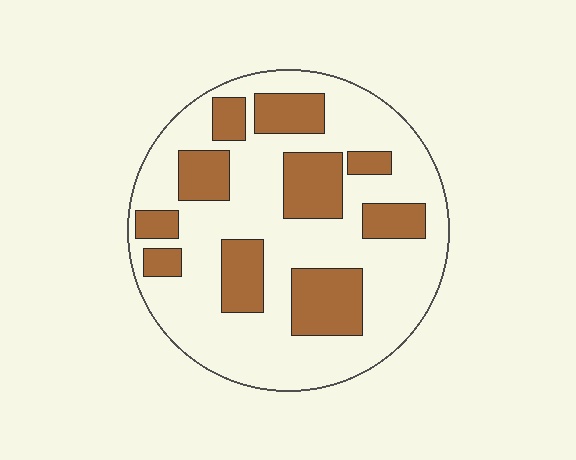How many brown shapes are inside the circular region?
10.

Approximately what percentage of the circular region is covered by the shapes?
Approximately 30%.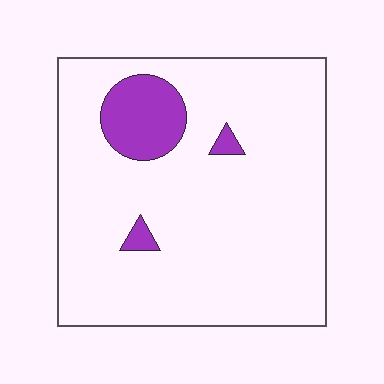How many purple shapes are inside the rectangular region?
3.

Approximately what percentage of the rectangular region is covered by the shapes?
Approximately 10%.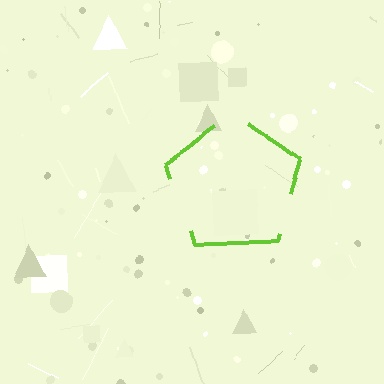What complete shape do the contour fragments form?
The contour fragments form a pentagon.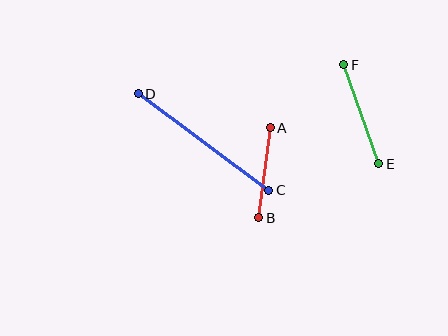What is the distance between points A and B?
The distance is approximately 91 pixels.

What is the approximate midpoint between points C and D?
The midpoint is at approximately (203, 142) pixels.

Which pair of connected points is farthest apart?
Points C and D are farthest apart.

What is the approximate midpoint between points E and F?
The midpoint is at approximately (361, 114) pixels.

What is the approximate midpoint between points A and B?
The midpoint is at approximately (264, 173) pixels.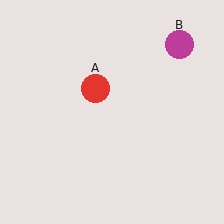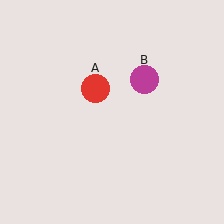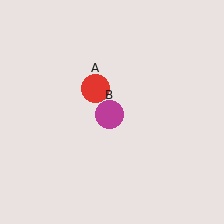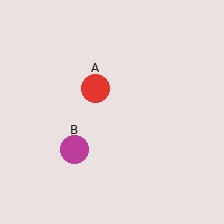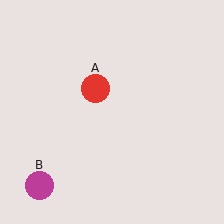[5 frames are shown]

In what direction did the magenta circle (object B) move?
The magenta circle (object B) moved down and to the left.